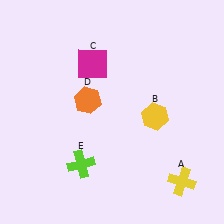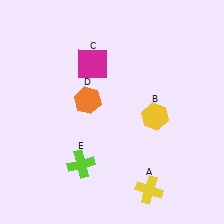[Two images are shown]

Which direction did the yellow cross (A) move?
The yellow cross (A) moved left.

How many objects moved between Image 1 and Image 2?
1 object moved between the two images.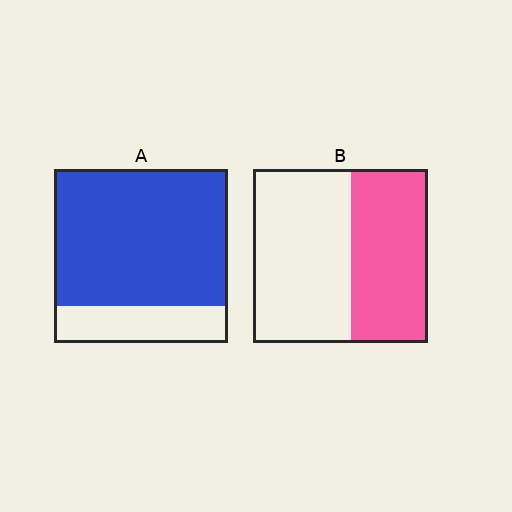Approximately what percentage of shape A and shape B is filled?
A is approximately 80% and B is approximately 45%.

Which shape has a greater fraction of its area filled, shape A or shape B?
Shape A.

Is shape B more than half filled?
No.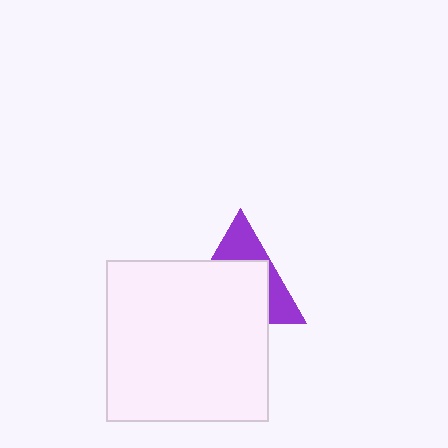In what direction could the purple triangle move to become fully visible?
The purple triangle could move up. That would shift it out from behind the white rectangle entirely.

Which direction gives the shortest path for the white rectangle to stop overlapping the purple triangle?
Moving down gives the shortest separation.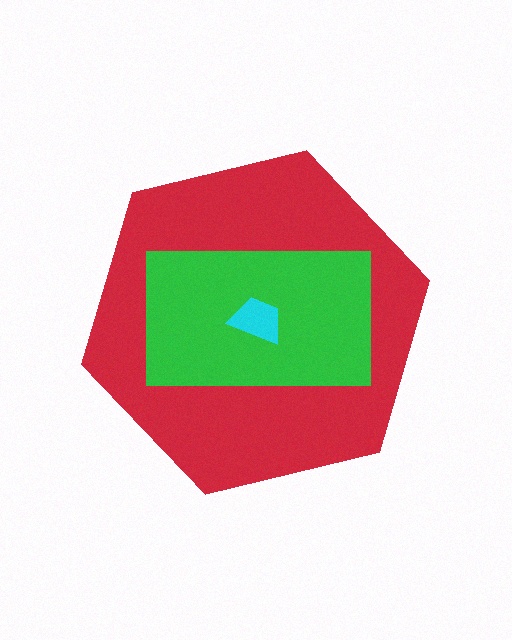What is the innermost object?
The cyan trapezoid.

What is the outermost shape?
The red hexagon.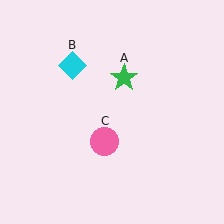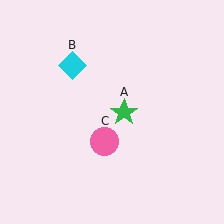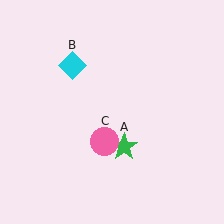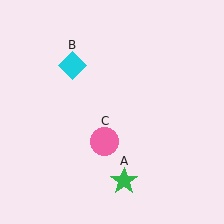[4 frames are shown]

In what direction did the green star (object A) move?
The green star (object A) moved down.